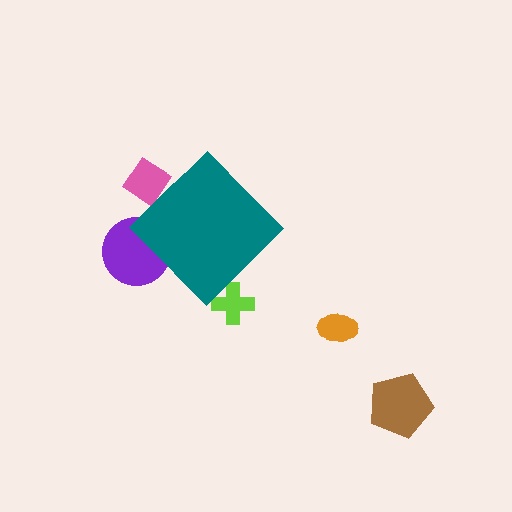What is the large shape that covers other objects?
A teal diamond.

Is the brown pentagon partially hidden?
No, the brown pentagon is fully visible.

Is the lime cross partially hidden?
Yes, the lime cross is partially hidden behind the teal diamond.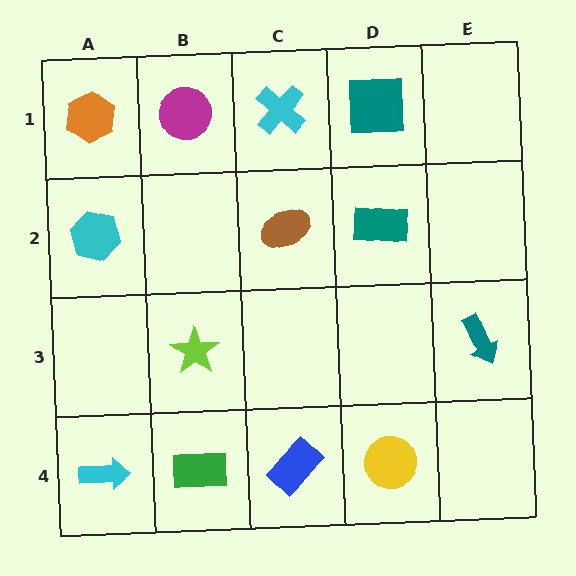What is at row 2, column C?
A brown ellipse.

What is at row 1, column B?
A magenta circle.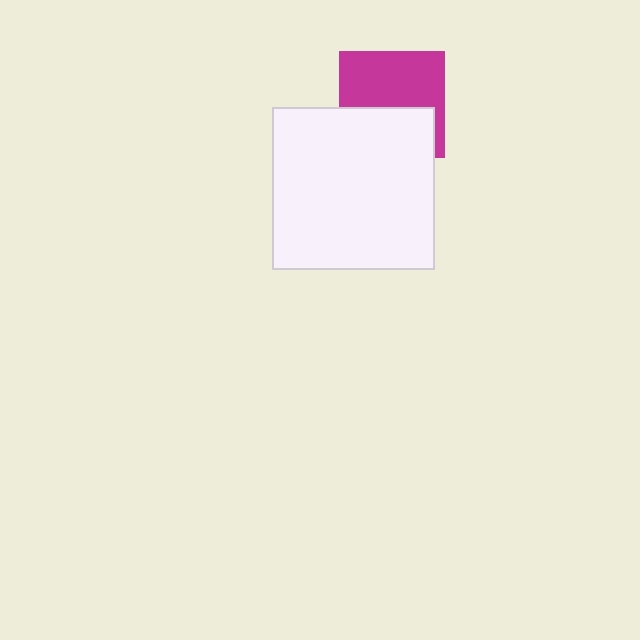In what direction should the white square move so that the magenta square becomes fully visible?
The white square should move down. That is the shortest direction to clear the overlap and leave the magenta square fully visible.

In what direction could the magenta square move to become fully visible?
The magenta square could move up. That would shift it out from behind the white square entirely.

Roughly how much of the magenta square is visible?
About half of it is visible (roughly 57%).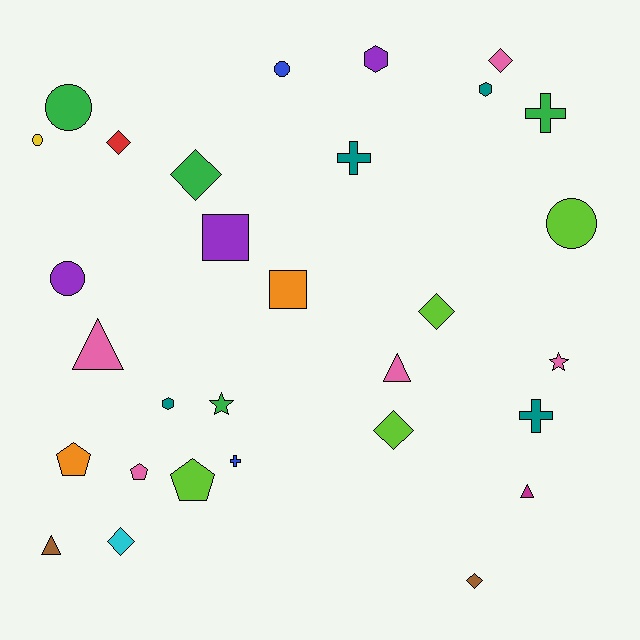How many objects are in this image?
There are 30 objects.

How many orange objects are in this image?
There are 2 orange objects.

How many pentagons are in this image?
There are 3 pentagons.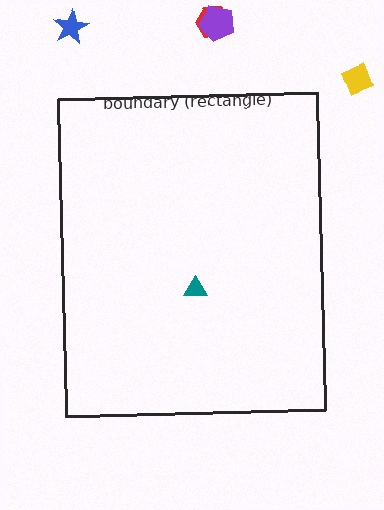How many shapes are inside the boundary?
1 inside, 4 outside.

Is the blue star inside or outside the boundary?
Outside.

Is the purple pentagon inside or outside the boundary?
Outside.